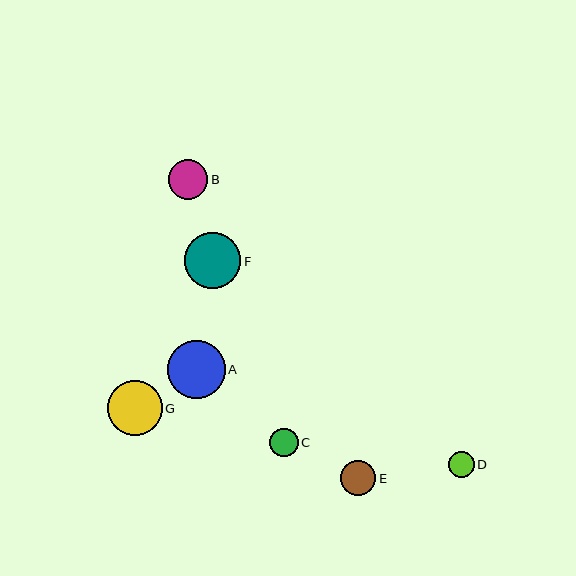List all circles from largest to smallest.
From largest to smallest: A, F, G, B, E, C, D.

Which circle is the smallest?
Circle D is the smallest with a size of approximately 26 pixels.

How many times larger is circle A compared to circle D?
Circle A is approximately 2.2 times the size of circle D.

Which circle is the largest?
Circle A is the largest with a size of approximately 58 pixels.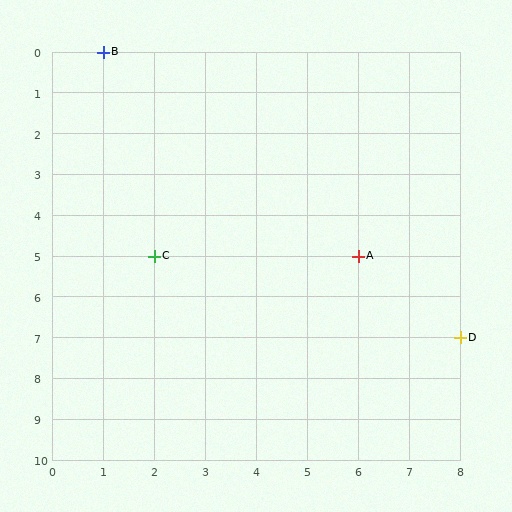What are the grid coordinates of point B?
Point B is at grid coordinates (1, 0).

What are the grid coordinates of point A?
Point A is at grid coordinates (6, 5).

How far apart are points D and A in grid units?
Points D and A are 2 columns and 2 rows apart (about 2.8 grid units diagonally).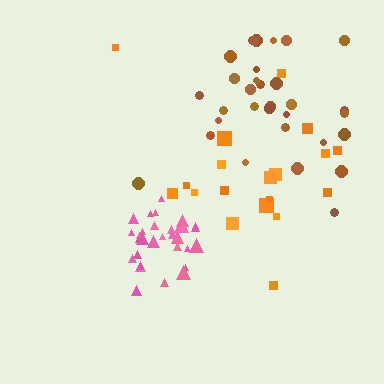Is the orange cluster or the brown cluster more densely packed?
Brown.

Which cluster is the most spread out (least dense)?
Orange.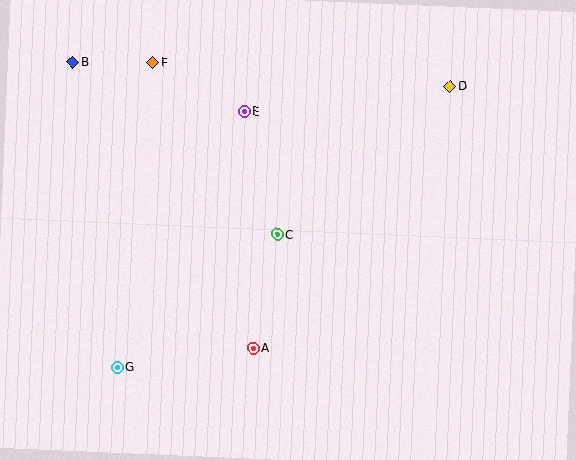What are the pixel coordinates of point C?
Point C is at (277, 234).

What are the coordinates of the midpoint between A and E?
The midpoint between A and E is at (249, 230).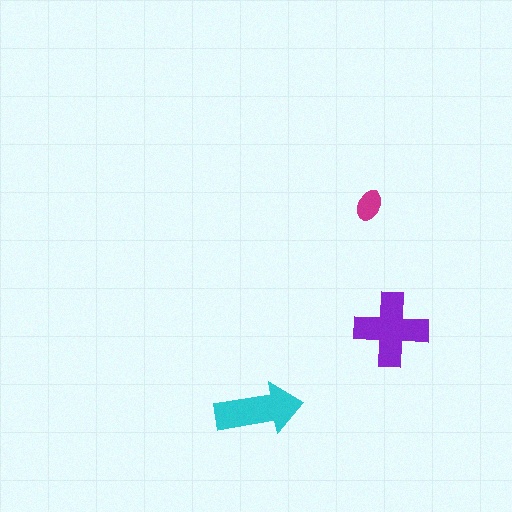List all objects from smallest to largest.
The magenta ellipse, the cyan arrow, the purple cross.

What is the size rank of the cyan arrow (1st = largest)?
2nd.